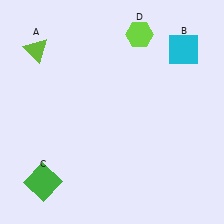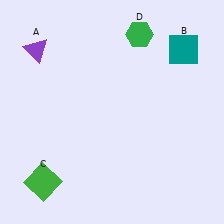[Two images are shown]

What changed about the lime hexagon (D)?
In Image 1, D is lime. In Image 2, it changed to green.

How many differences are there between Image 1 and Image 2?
There are 3 differences between the two images.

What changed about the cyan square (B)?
In Image 1, B is cyan. In Image 2, it changed to teal.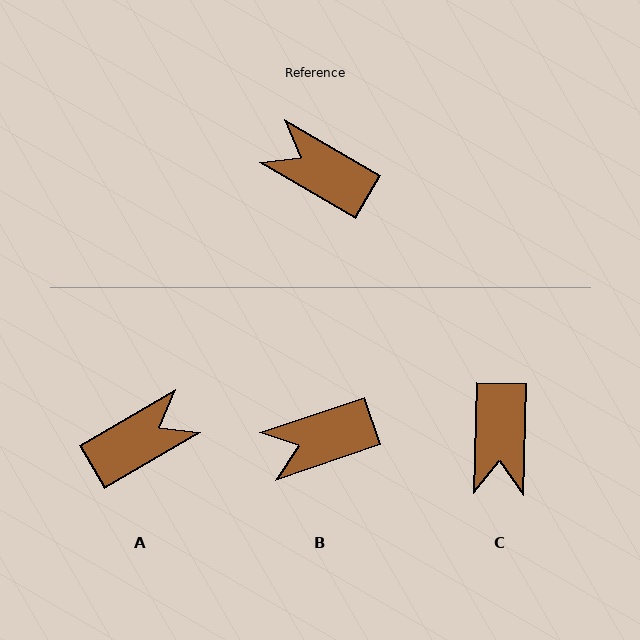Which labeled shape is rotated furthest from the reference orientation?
A, about 120 degrees away.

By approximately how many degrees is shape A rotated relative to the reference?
Approximately 120 degrees clockwise.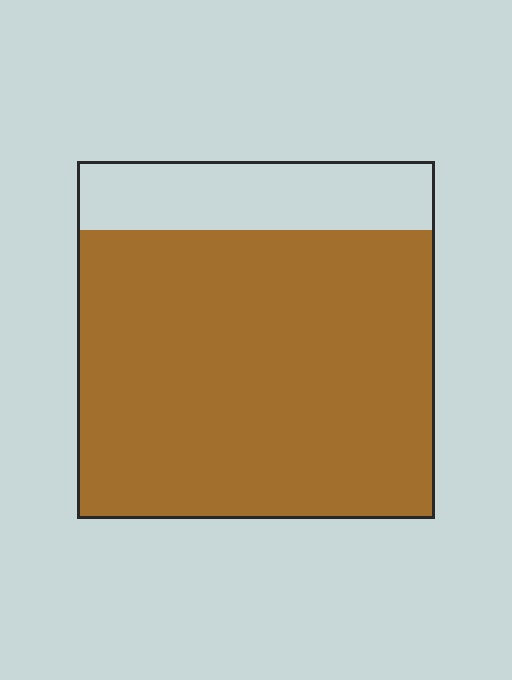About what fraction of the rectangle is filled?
About four fifths (4/5).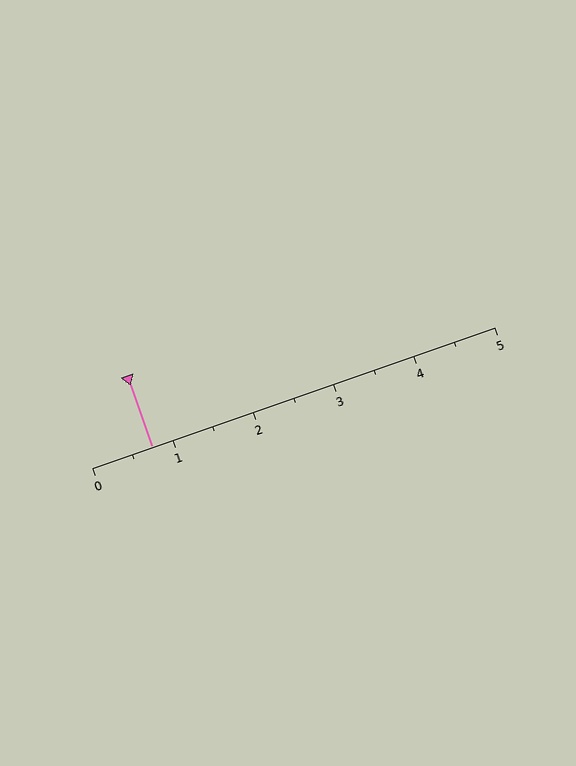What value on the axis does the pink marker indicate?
The marker indicates approximately 0.8.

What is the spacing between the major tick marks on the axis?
The major ticks are spaced 1 apart.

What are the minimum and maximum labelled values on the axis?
The axis runs from 0 to 5.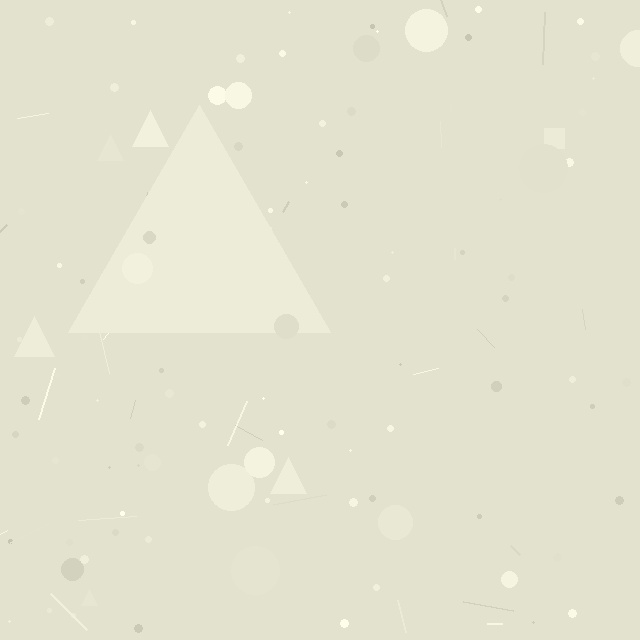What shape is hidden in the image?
A triangle is hidden in the image.